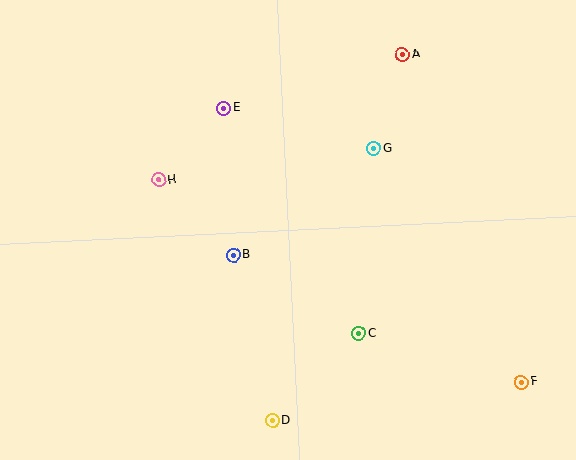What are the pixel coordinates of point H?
Point H is at (159, 180).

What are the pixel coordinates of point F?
Point F is at (521, 382).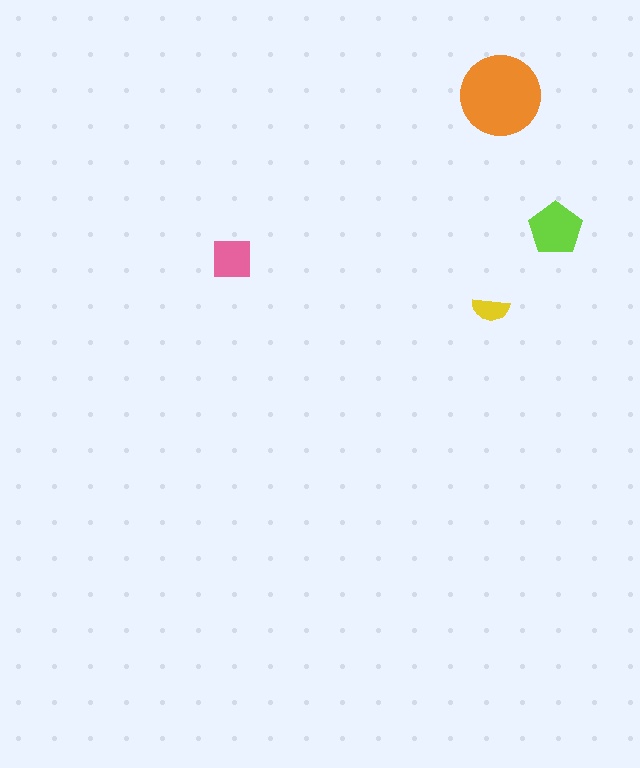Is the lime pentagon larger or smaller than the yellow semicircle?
Larger.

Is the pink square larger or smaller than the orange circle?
Smaller.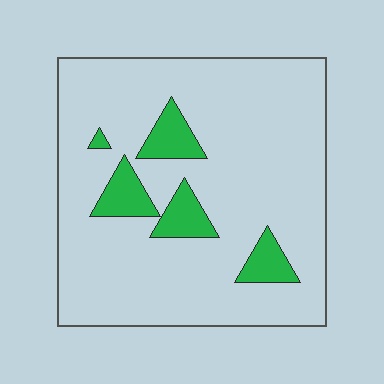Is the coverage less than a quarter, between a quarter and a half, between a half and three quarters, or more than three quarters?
Less than a quarter.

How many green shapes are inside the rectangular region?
5.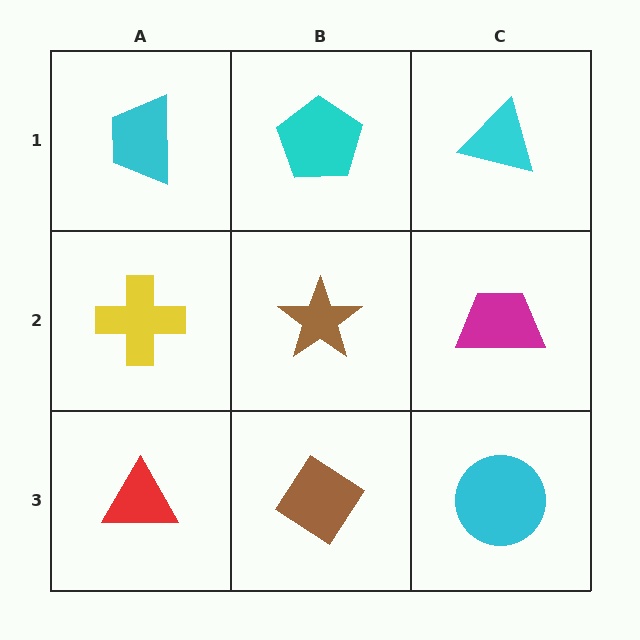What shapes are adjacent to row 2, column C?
A cyan triangle (row 1, column C), a cyan circle (row 3, column C), a brown star (row 2, column B).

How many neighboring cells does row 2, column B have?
4.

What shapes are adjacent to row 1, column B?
A brown star (row 2, column B), a cyan trapezoid (row 1, column A), a cyan triangle (row 1, column C).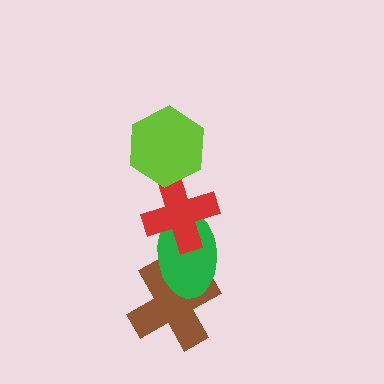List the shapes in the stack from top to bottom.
From top to bottom: the lime hexagon, the red cross, the green ellipse, the brown cross.